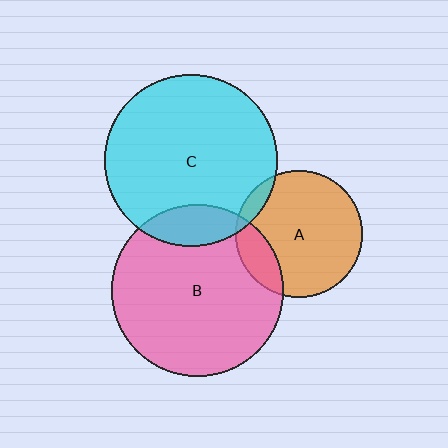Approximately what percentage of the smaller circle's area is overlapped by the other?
Approximately 15%.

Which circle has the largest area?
Circle C (cyan).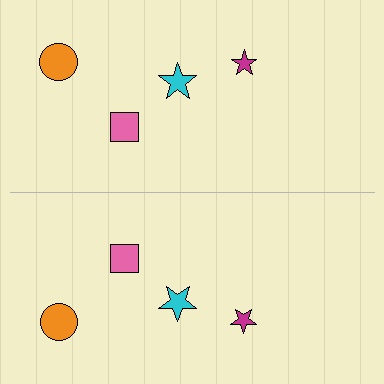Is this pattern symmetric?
Yes, this pattern has bilateral (reflection) symmetry.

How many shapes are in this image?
There are 8 shapes in this image.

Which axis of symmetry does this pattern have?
The pattern has a horizontal axis of symmetry running through the center of the image.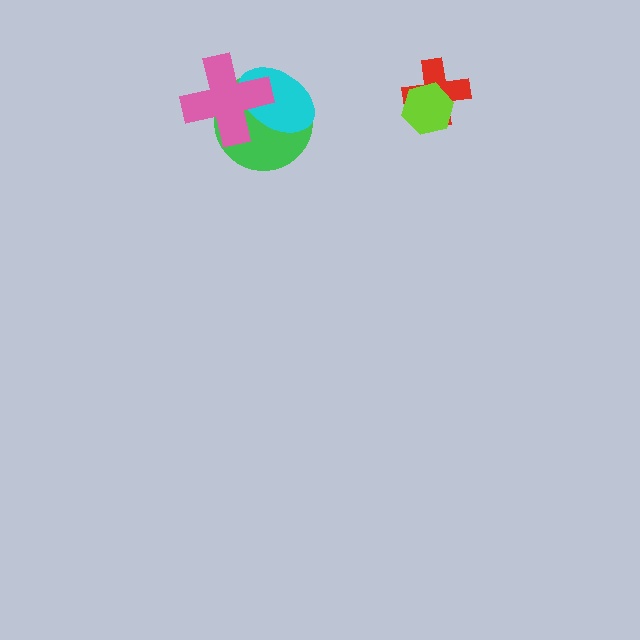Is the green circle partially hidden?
Yes, it is partially covered by another shape.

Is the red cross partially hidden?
Yes, it is partially covered by another shape.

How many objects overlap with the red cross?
1 object overlaps with the red cross.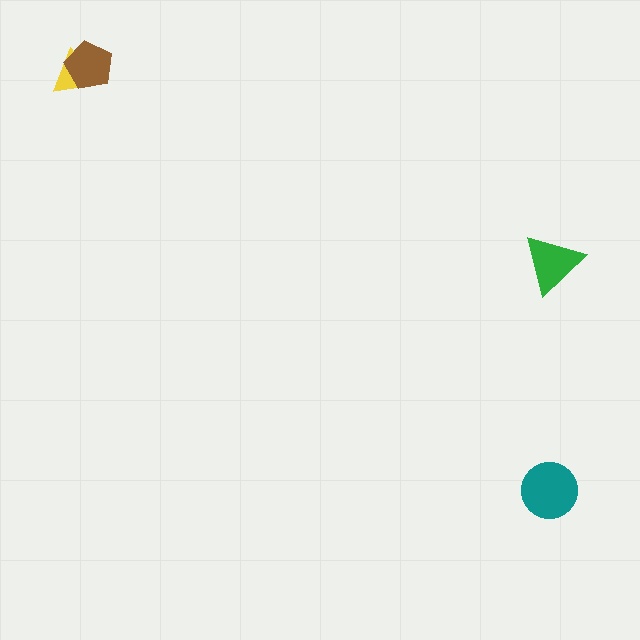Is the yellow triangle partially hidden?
Yes, it is partially covered by another shape.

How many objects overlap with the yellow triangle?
1 object overlaps with the yellow triangle.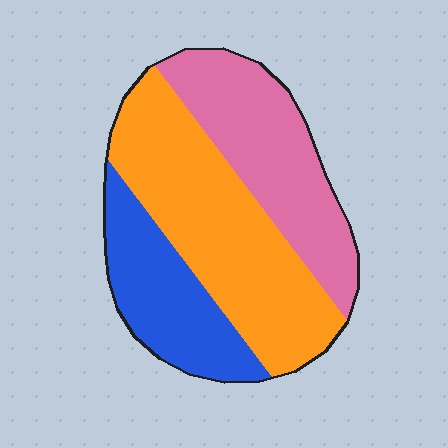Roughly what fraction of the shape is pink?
Pink takes up about one third (1/3) of the shape.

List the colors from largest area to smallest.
From largest to smallest: orange, pink, blue.